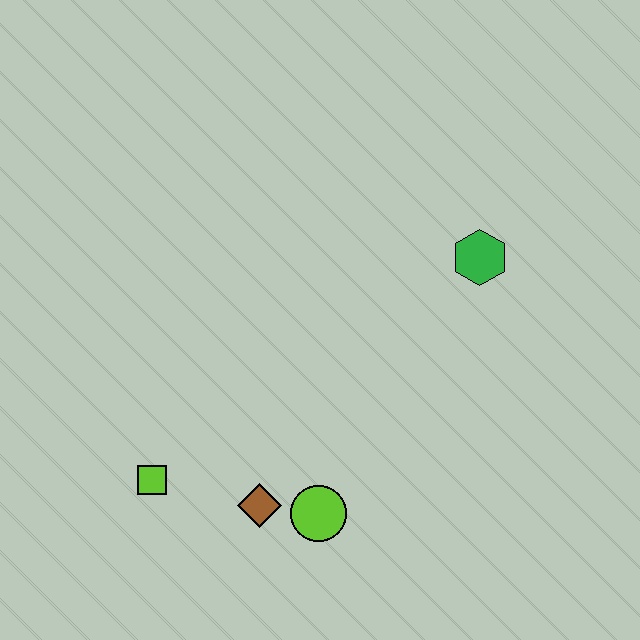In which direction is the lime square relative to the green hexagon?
The lime square is to the left of the green hexagon.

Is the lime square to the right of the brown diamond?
No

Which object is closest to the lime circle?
The brown diamond is closest to the lime circle.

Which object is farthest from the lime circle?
The green hexagon is farthest from the lime circle.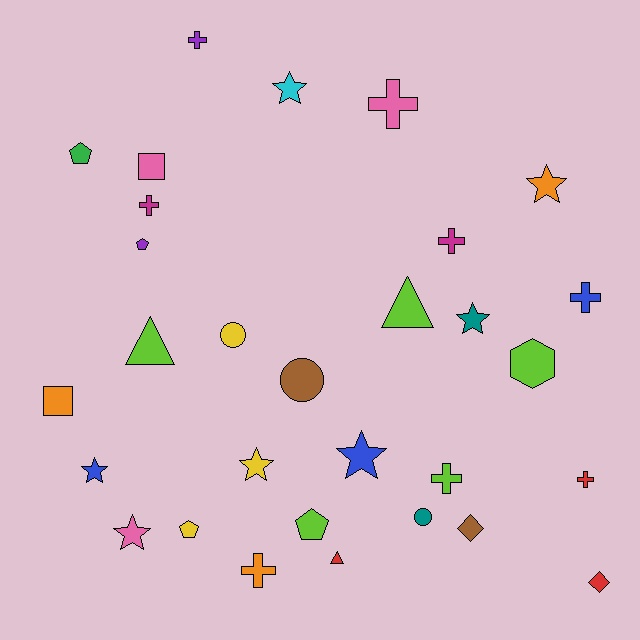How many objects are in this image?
There are 30 objects.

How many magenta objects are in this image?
There are 2 magenta objects.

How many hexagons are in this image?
There is 1 hexagon.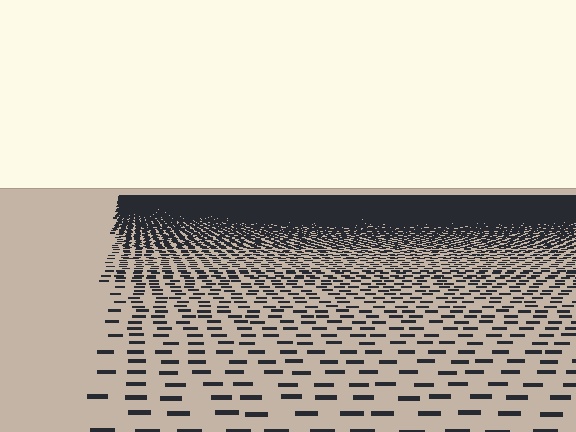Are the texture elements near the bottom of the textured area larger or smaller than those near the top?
Larger. Near the bottom, elements are closer to the viewer and appear at a bigger on-screen size.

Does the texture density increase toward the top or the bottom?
Density increases toward the top.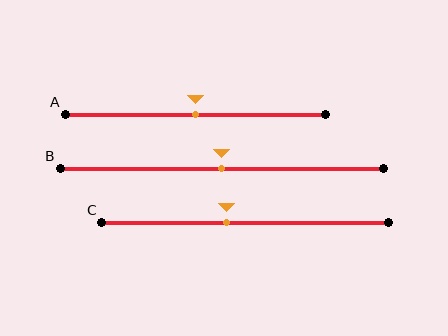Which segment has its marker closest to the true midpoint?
Segment A has its marker closest to the true midpoint.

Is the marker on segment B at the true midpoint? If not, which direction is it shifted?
Yes, the marker on segment B is at the true midpoint.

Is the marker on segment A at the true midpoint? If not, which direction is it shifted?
Yes, the marker on segment A is at the true midpoint.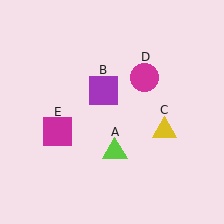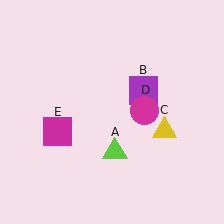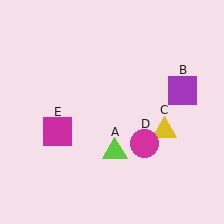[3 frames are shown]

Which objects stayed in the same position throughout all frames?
Lime triangle (object A) and yellow triangle (object C) and magenta square (object E) remained stationary.